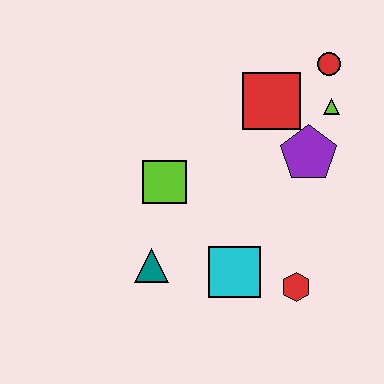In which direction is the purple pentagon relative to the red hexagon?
The purple pentagon is above the red hexagon.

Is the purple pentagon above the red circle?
No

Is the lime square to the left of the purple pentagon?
Yes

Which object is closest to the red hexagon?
The cyan square is closest to the red hexagon.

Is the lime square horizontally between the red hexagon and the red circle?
No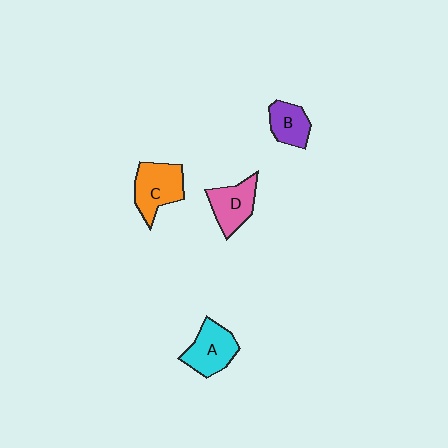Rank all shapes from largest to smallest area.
From largest to smallest: C (orange), A (cyan), D (pink), B (purple).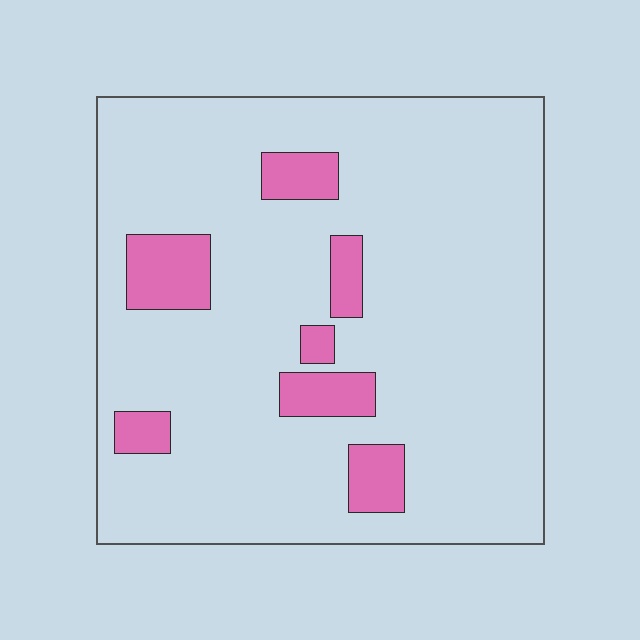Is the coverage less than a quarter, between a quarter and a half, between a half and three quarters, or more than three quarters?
Less than a quarter.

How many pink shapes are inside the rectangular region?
7.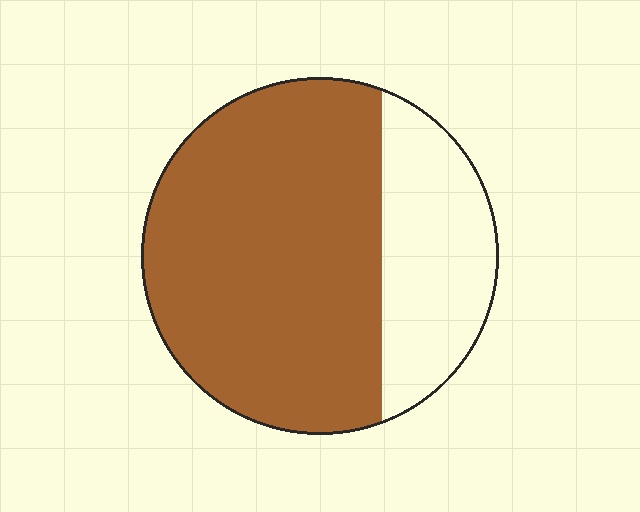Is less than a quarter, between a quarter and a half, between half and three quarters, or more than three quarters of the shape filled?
Between half and three quarters.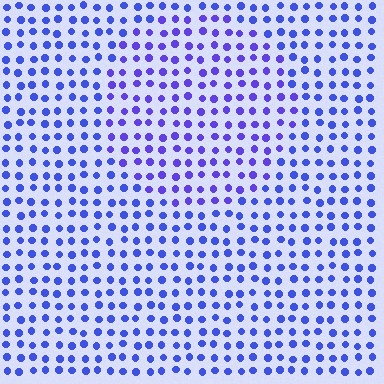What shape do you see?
I see a circle.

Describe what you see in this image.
The image is filled with small blue elements in a uniform arrangement. A circle-shaped region is visible where the elements are tinted to a slightly different hue, forming a subtle color boundary.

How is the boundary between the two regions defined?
The boundary is defined purely by a slight shift in hue (about 20 degrees). Spacing, size, and orientation are identical on both sides.